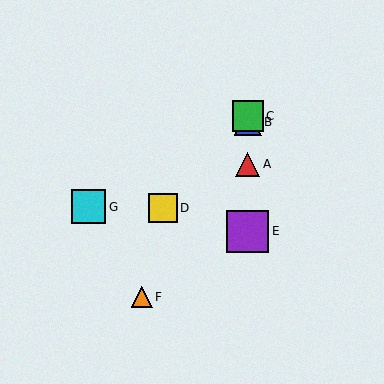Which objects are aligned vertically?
Objects A, B, C, E are aligned vertically.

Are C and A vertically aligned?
Yes, both are at x≈248.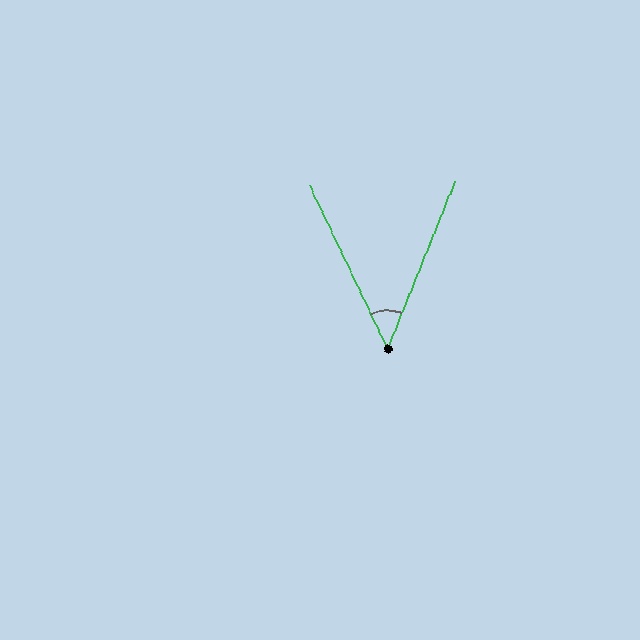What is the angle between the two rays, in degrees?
Approximately 47 degrees.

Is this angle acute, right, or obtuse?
It is acute.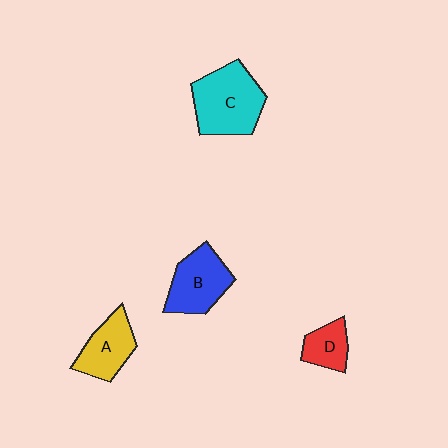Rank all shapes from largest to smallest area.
From largest to smallest: C (cyan), B (blue), A (yellow), D (red).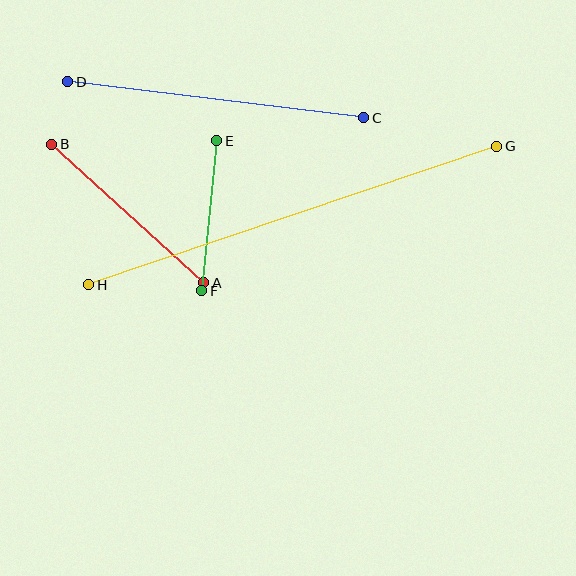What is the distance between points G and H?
The distance is approximately 431 pixels.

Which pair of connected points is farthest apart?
Points G and H are farthest apart.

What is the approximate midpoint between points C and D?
The midpoint is at approximately (216, 100) pixels.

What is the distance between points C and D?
The distance is approximately 298 pixels.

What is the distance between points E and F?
The distance is approximately 151 pixels.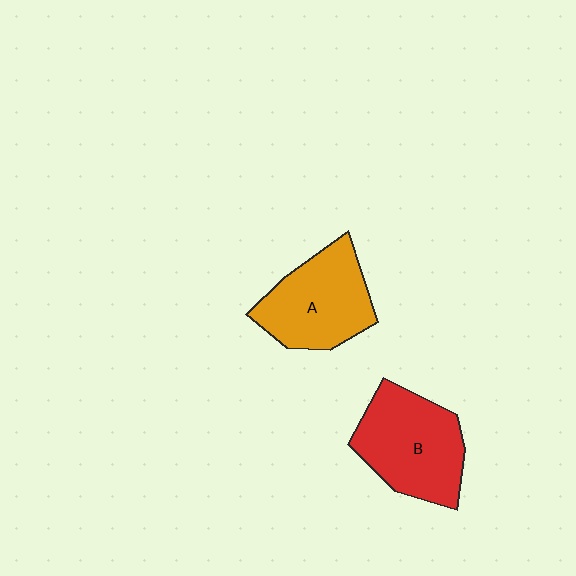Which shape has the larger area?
Shape B (red).